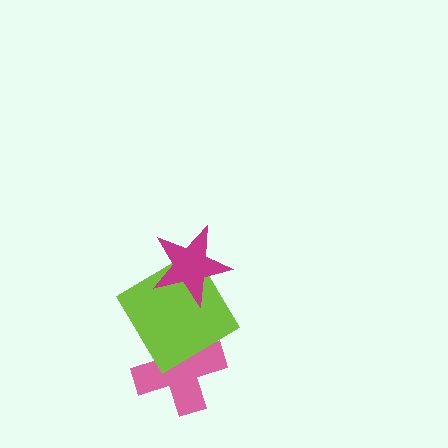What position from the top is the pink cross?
The pink cross is 3rd from the top.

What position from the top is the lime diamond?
The lime diamond is 2nd from the top.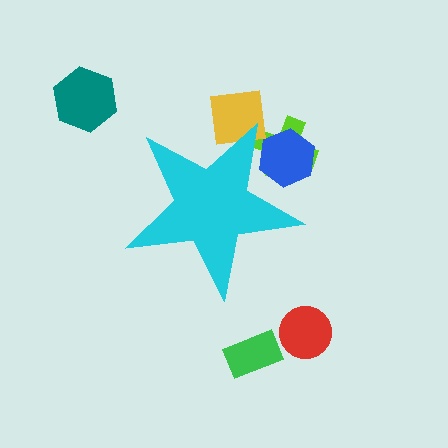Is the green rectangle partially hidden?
No, the green rectangle is fully visible.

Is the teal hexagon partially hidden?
No, the teal hexagon is fully visible.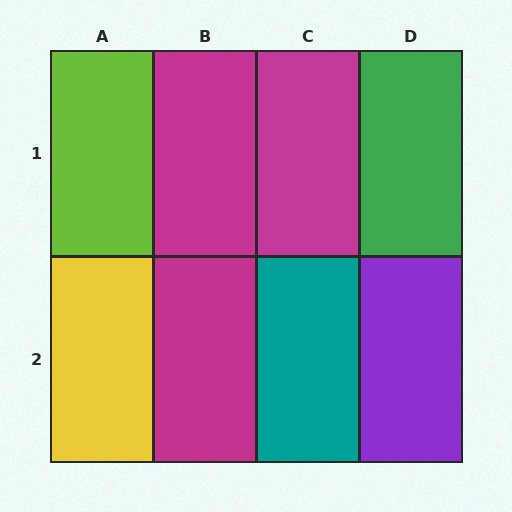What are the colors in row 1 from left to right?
Lime, magenta, magenta, green.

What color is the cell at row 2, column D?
Purple.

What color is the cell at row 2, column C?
Teal.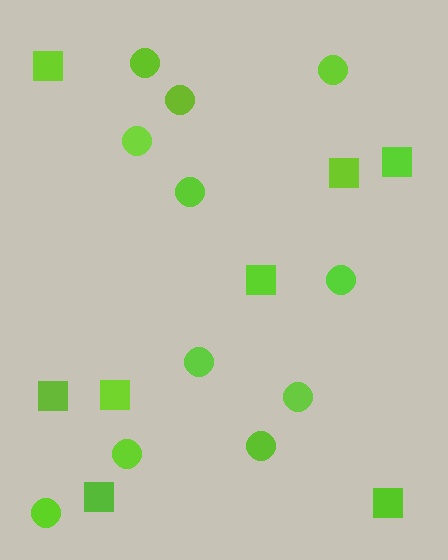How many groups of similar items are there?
There are 2 groups: one group of circles (11) and one group of squares (8).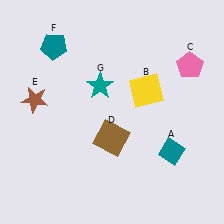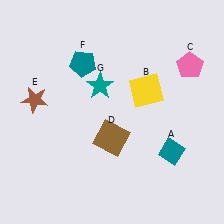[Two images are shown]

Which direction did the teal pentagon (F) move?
The teal pentagon (F) moved right.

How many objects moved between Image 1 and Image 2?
1 object moved between the two images.